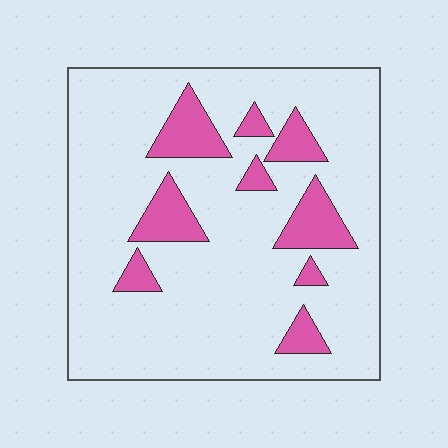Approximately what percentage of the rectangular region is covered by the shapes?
Approximately 15%.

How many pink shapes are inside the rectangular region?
9.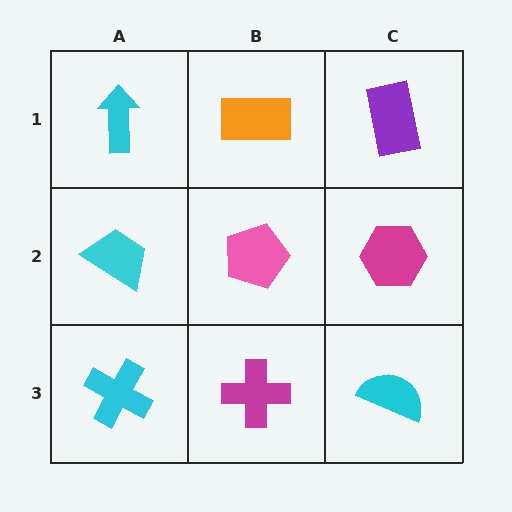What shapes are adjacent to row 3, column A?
A cyan trapezoid (row 2, column A), a magenta cross (row 3, column B).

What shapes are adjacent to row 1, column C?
A magenta hexagon (row 2, column C), an orange rectangle (row 1, column B).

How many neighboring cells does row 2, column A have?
3.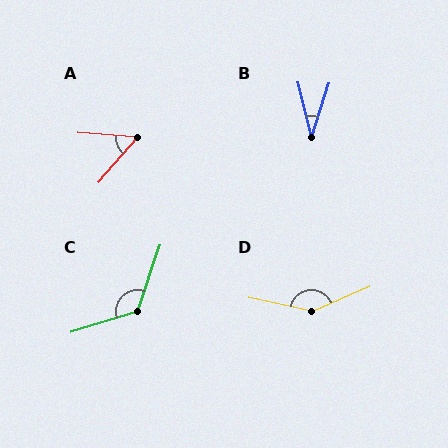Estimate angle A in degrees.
Approximately 54 degrees.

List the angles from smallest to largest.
B (32°), A (54°), C (126°), D (145°).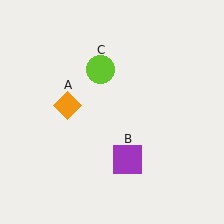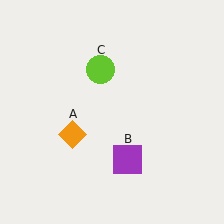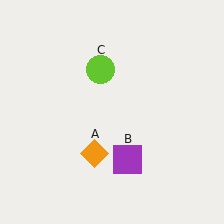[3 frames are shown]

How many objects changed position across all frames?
1 object changed position: orange diamond (object A).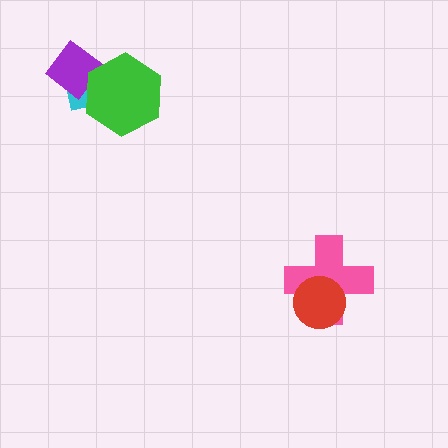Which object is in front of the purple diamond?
The green hexagon is in front of the purple diamond.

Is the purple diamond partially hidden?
Yes, it is partially covered by another shape.